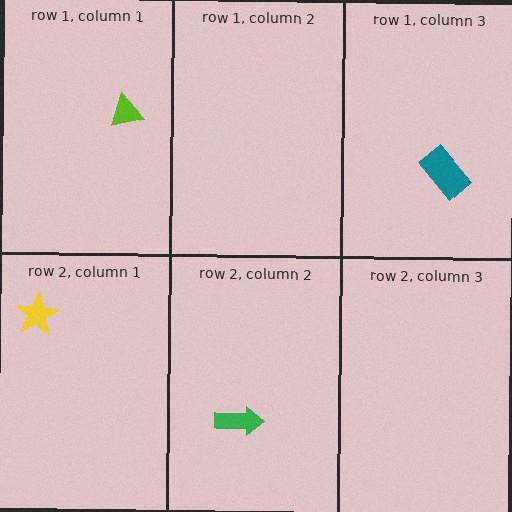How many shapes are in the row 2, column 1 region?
1.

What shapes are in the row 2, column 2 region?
The green arrow.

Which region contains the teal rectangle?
The row 1, column 3 region.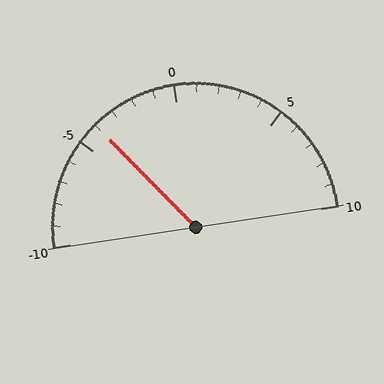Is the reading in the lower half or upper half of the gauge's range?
The reading is in the lower half of the range (-10 to 10).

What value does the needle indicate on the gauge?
The needle indicates approximately -4.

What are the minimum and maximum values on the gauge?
The gauge ranges from -10 to 10.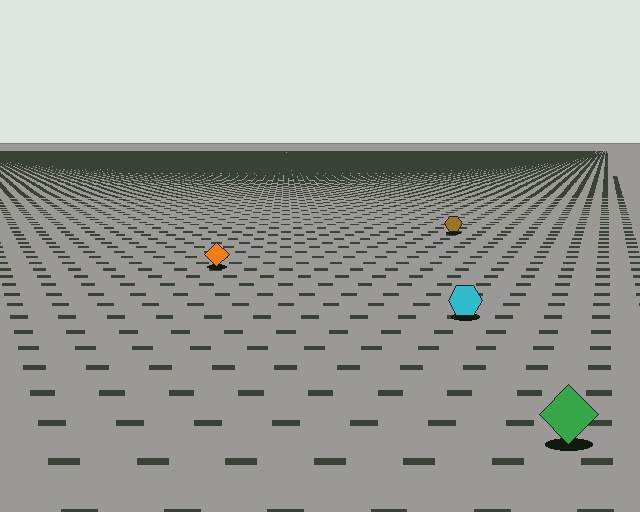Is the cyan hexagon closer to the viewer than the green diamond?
No. The green diamond is closer — you can tell from the texture gradient: the ground texture is coarser near it.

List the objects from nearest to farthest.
From nearest to farthest: the green diamond, the cyan hexagon, the orange diamond, the brown hexagon.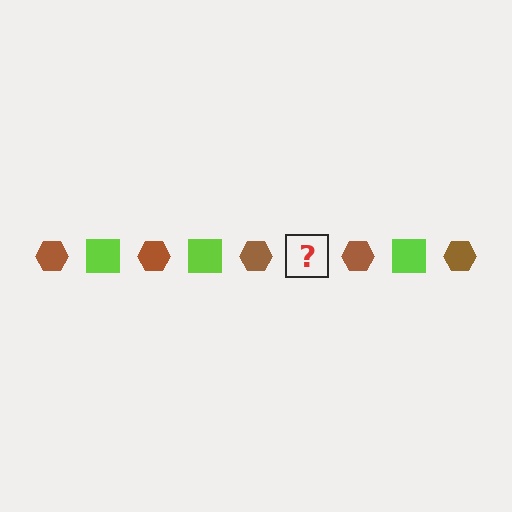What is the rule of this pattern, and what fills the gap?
The rule is that the pattern alternates between brown hexagon and lime square. The gap should be filled with a lime square.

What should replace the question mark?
The question mark should be replaced with a lime square.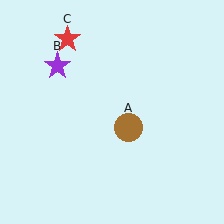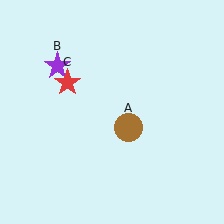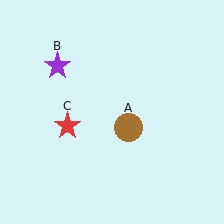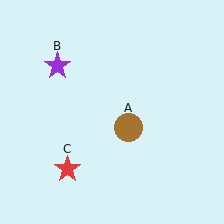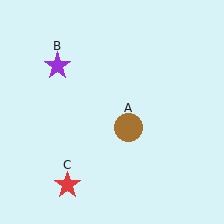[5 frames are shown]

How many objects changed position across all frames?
1 object changed position: red star (object C).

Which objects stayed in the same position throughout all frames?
Brown circle (object A) and purple star (object B) remained stationary.